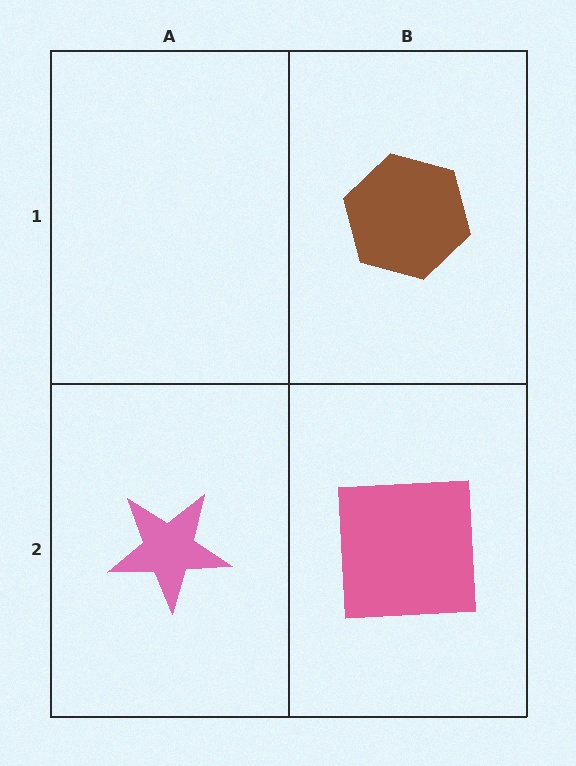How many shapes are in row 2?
2 shapes.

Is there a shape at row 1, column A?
No, that cell is empty.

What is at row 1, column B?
A brown hexagon.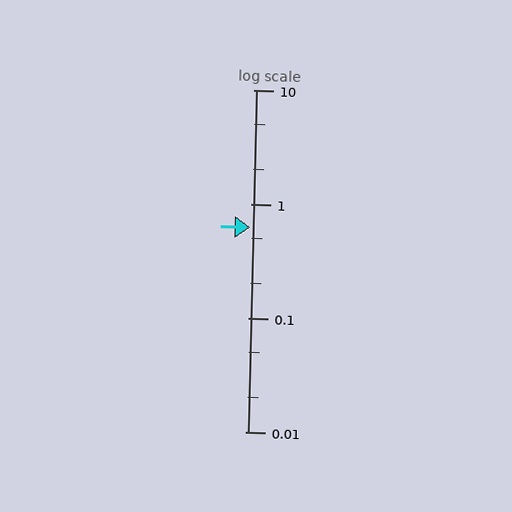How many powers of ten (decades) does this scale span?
The scale spans 3 decades, from 0.01 to 10.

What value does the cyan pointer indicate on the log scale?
The pointer indicates approximately 0.62.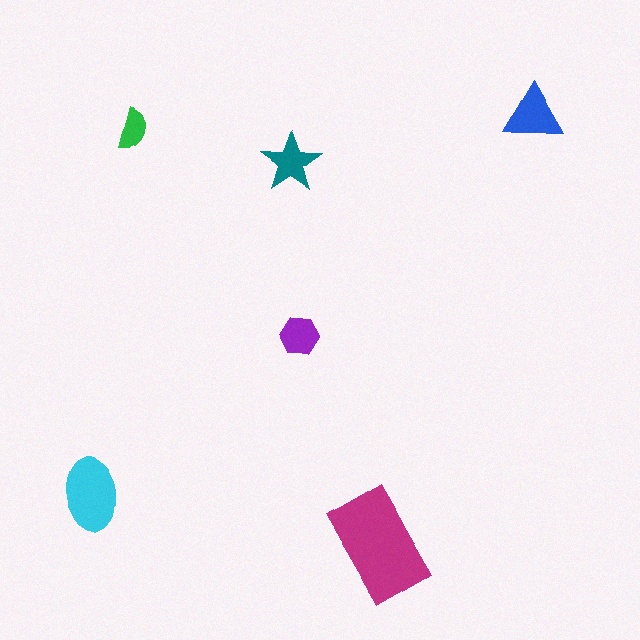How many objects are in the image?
There are 6 objects in the image.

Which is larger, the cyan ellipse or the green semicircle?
The cyan ellipse.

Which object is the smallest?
The green semicircle.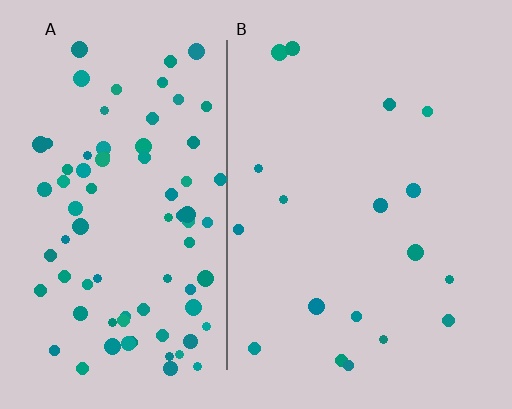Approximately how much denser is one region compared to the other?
Approximately 4.7× — region A over region B.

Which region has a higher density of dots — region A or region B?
A (the left).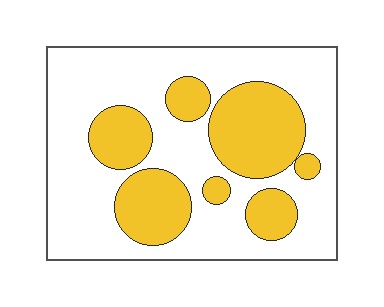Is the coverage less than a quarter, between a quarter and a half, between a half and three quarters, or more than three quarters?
Between a quarter and a half.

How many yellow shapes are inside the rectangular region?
7.